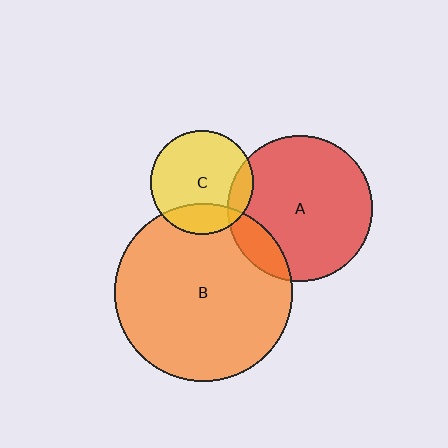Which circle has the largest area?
Circle B (orange).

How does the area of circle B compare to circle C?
Approximately 2.9 times.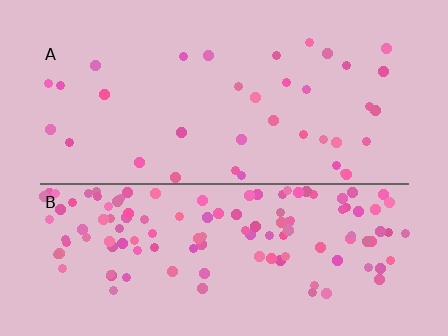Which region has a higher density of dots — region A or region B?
B (the bottom).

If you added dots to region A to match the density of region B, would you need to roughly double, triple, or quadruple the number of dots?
Approximately quadruple.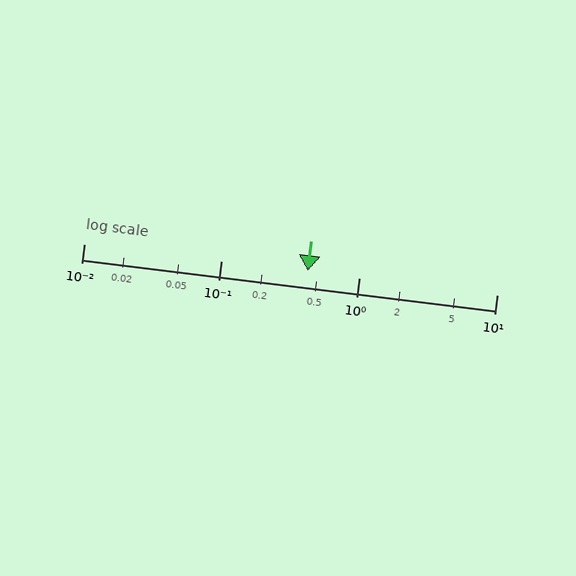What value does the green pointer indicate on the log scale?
The pointer indicates approximately 0.42.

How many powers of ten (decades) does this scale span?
The scale spans 3 decades, from 0.01 to 10.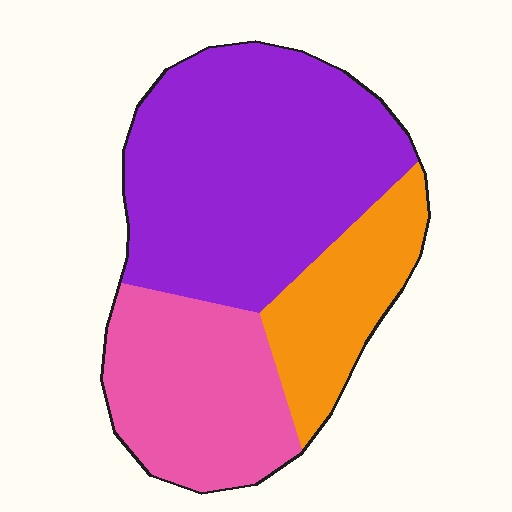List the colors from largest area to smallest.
From largest to smallest: purple, pink, orange.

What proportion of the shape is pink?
Pink takes up between a sixth and a third of the shape.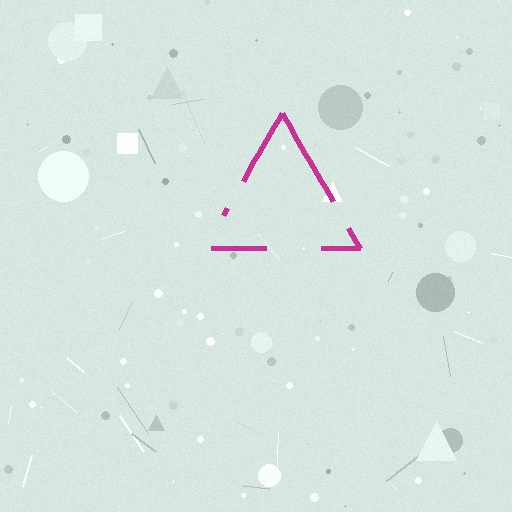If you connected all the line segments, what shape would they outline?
They would outline a triangle.